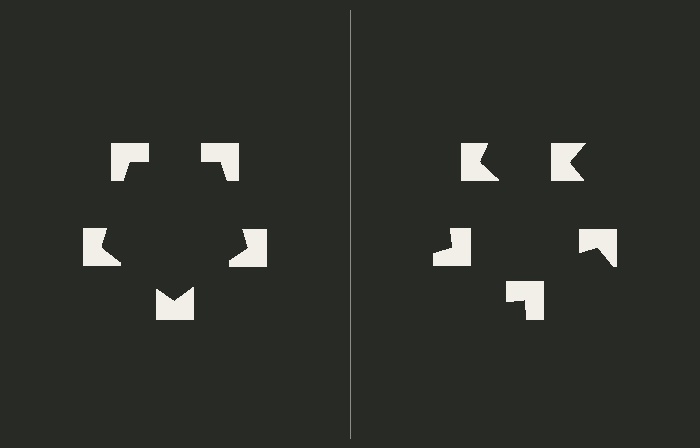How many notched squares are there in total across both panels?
10 — 5 on each side.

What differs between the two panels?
The notched squares are positioned identically on both sides; only the wedge orientations differ. On the left they align to a pentagon; on the right they are misaligned.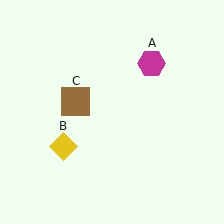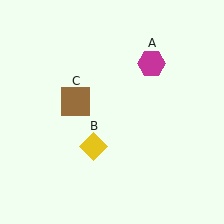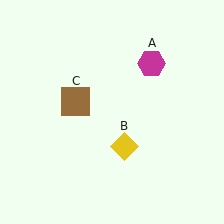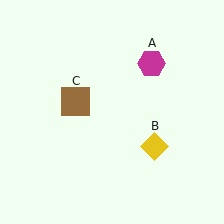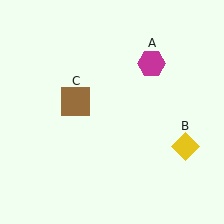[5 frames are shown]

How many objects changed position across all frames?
1 object changed position: yellow diamond (object B).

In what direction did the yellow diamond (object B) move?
The yellow diamond (object B) moved right.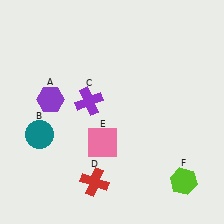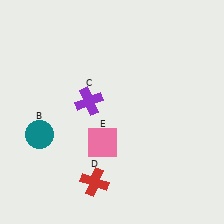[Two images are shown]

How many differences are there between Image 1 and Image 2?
There are 2 differences between the two images.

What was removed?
The purple hexagon (A), the lime hexagon (F) were removed in Image 2.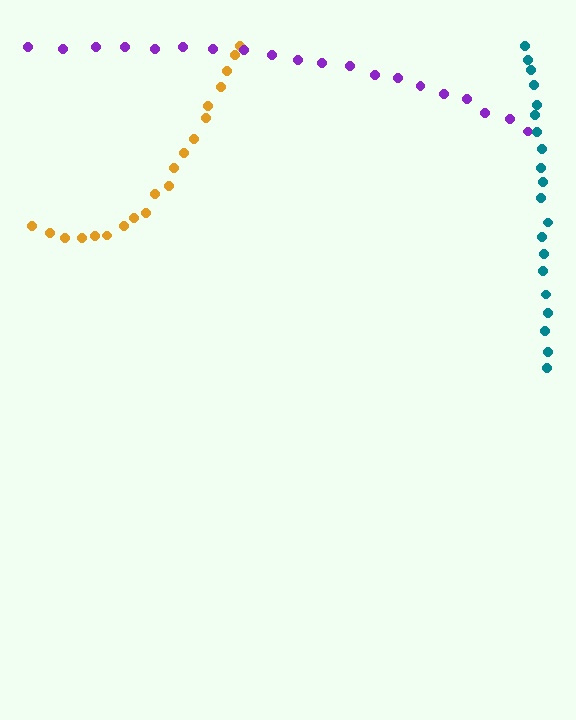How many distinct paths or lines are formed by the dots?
There are 3 distinct paths.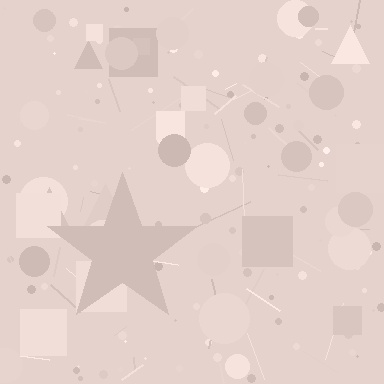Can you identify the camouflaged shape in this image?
The camouflaged shape is a star.